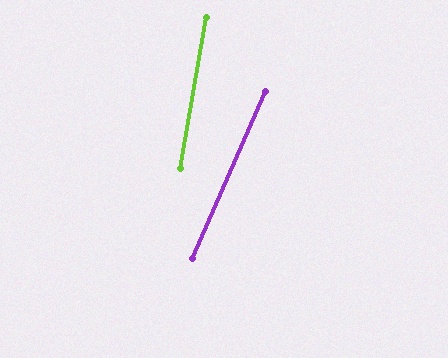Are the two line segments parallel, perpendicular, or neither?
Neither parallel nor perpendicular — they differ by about 14°.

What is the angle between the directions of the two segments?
Approximately 14 degrees.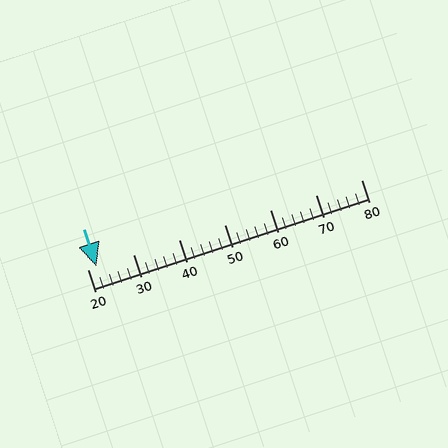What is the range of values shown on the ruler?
The ruler shows values from 20 to 80.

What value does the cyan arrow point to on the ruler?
The cyan arrow points to approximately 22.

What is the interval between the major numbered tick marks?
The major tick marks are spaced 10 units apart.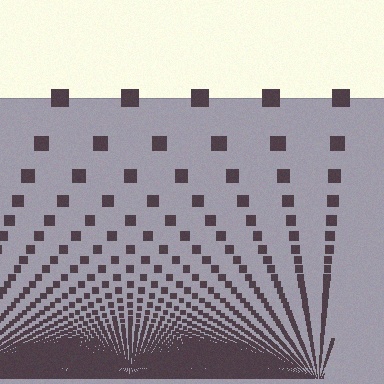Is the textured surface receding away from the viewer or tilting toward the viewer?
The surface appears to tilt toward the viewer. Texture elements get larger and sparser toward the top.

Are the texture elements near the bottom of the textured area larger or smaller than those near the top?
Smaller. The gradient is inverted — elements near the bottom are smaller and denser.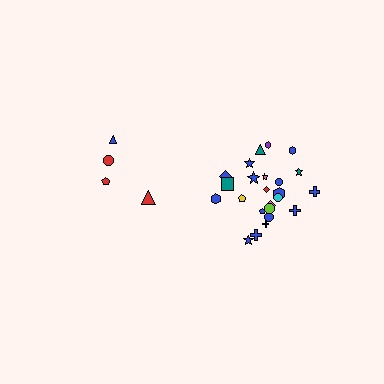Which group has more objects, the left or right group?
The right group.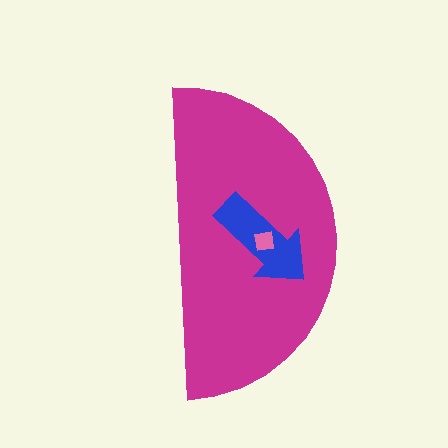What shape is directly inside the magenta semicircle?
The blue arrow.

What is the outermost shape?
The magenta semicircle.